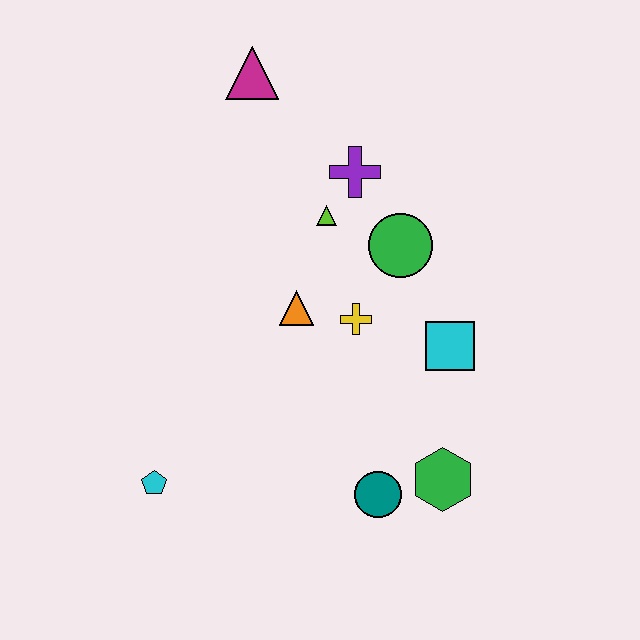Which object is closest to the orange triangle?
The yellow cross is closest to the orange triangle.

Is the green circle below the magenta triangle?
Yes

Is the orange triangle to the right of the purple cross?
No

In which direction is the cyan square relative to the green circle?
The cyan square is below the green circle.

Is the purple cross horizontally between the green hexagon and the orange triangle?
Yes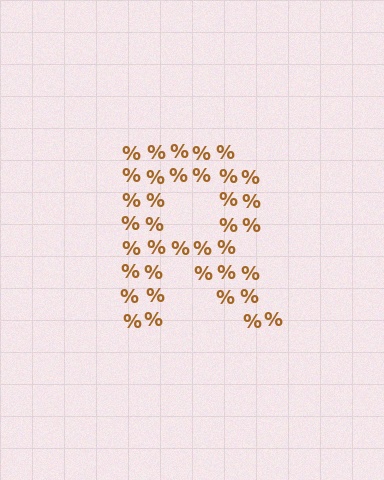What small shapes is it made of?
It is made of small percent signs.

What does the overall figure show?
The overall figure shows the letter R.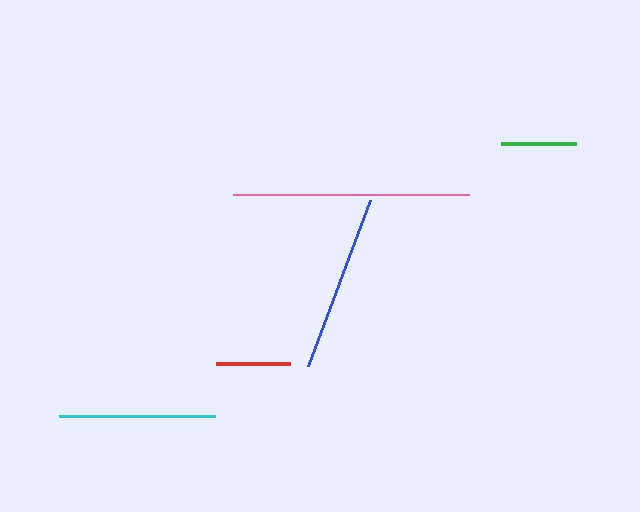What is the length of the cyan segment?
The cyan segment is approximately 156 pixels long.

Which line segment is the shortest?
The red line is the shortest at approximately 73 pixels.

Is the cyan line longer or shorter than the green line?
The cyan line is longer than the green line.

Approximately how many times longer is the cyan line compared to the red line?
The cyan line is approximately 2.1 times the length of the red line.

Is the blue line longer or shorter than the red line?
The blue line is longer than the red line.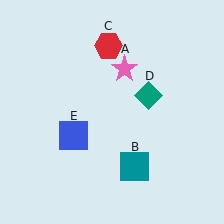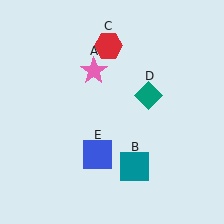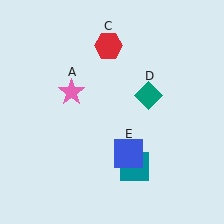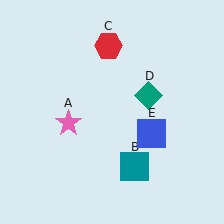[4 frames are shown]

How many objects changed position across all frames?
2 objects changed position: pink star (object A), blue square (object E).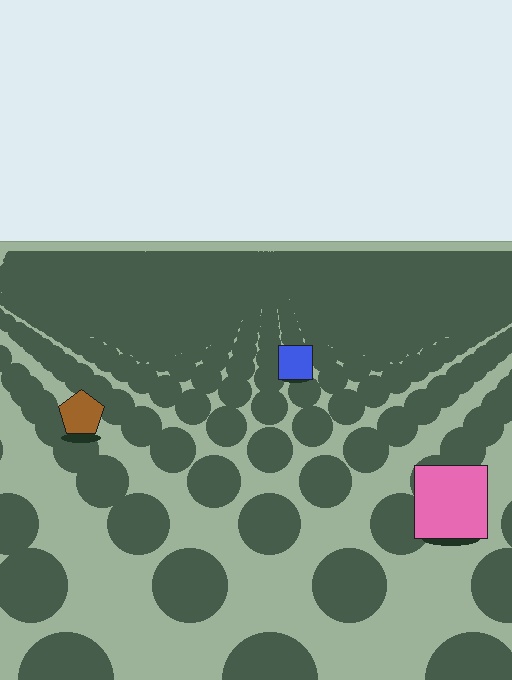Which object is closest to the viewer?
The pink square is closest. The texture marks near it are larger and more spread out.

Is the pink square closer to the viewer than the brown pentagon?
Yes. The pink square is closer — you can tell from the texture gradient: the ground texture is coarser near it.